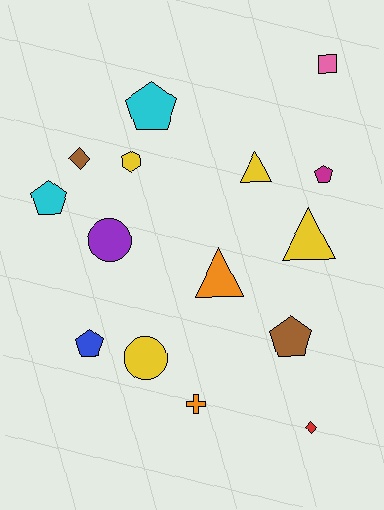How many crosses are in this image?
There is 1 cross.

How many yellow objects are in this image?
There are 4 yellow objects.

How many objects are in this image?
There are 15 objects.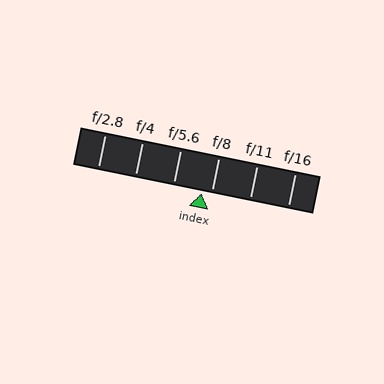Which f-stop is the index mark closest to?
The index mark is closest to f/8.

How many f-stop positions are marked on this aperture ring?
There are 6 f-stop positions marked.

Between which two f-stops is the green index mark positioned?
The index mark is between f/5.6 and f/8.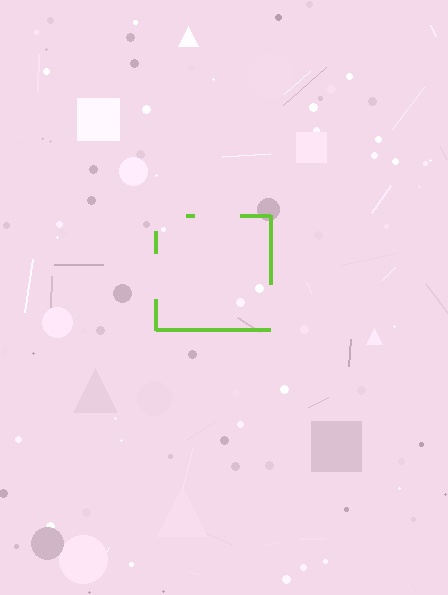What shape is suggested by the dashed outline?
The dashed outline suggests a square.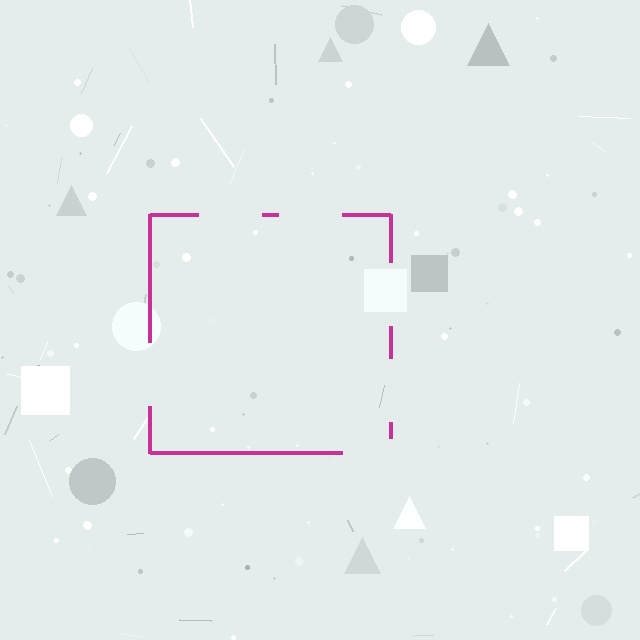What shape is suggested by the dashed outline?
The dashed outline suggests a square.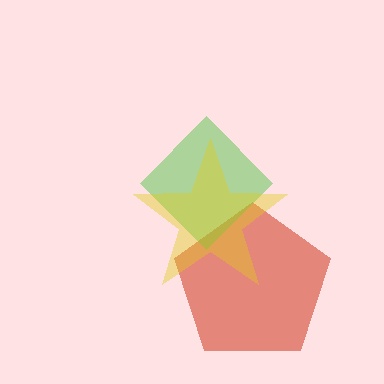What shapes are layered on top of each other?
The layered shapes are: a red pentagon, a green diamond, a yellow star.